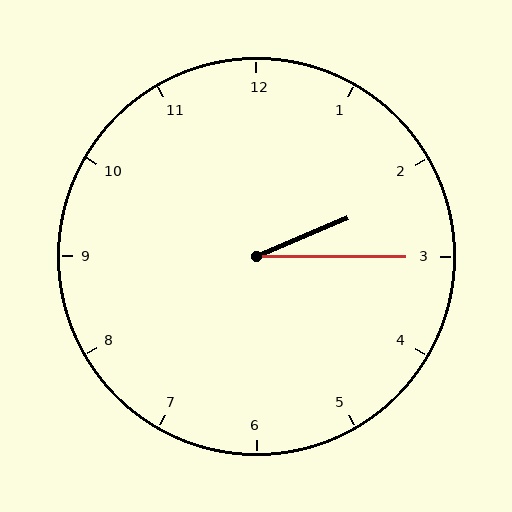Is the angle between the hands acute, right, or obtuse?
It is acute.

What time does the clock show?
2:15.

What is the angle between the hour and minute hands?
Approximately 22 degrees.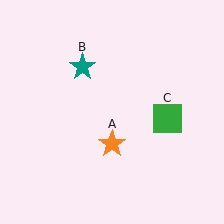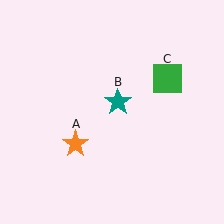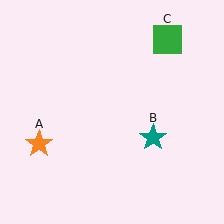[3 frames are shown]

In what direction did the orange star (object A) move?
The orange star (object A) moved left.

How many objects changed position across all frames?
3 objects changed position: orange star (object A), teal star (object B), green square (object C).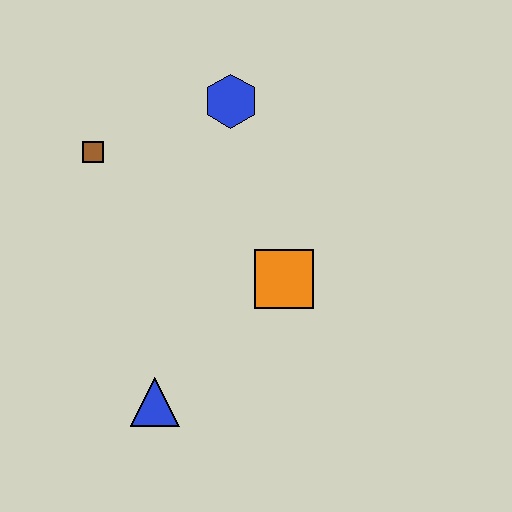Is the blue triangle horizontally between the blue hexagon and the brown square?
Yes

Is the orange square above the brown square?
No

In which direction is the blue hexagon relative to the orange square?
The blue hexagon is above the orange square.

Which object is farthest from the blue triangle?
The blue hexagon is farthest from the blue triangle.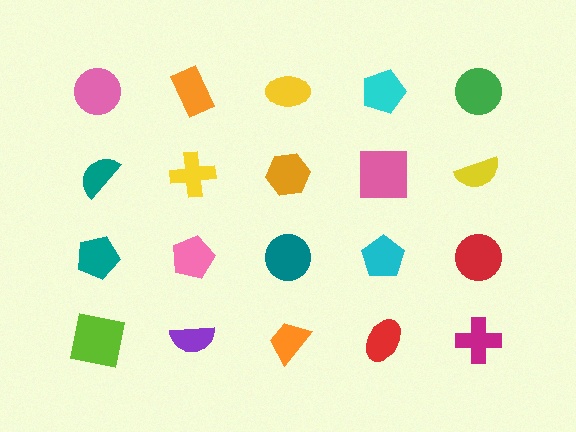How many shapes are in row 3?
5 shapes.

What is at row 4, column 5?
A magenta cross.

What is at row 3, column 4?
A cyan pentagon.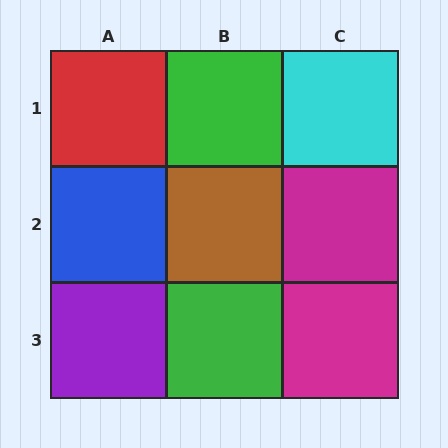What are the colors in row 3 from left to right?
Purple, green, magenta.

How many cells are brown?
1 cell is brown.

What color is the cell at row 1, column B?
Green.